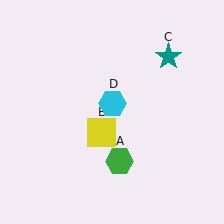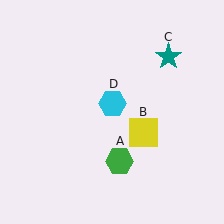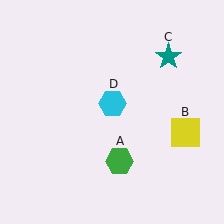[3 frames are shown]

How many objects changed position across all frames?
1 object changed position: yellow square (object B).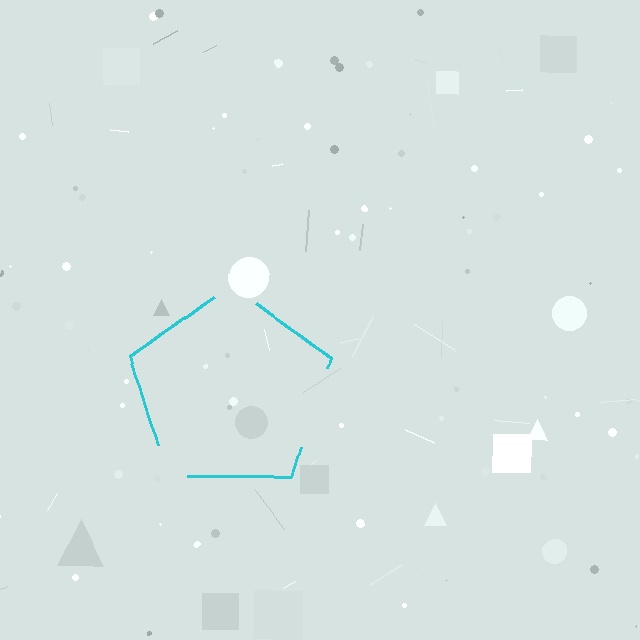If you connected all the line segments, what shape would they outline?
They would outline a pentagon.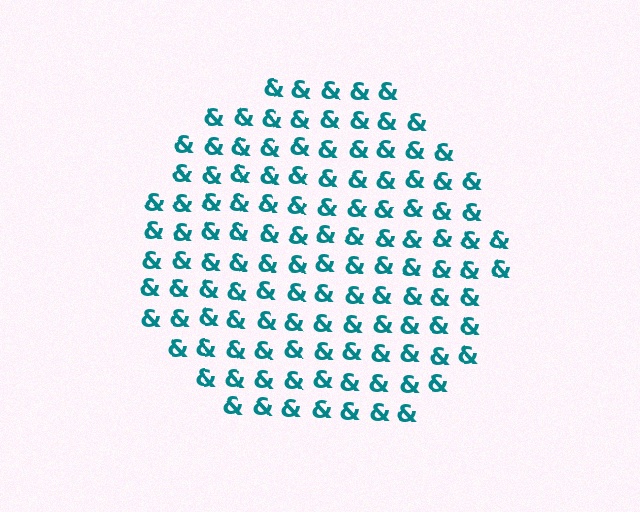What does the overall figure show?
The overall figure shows a circle.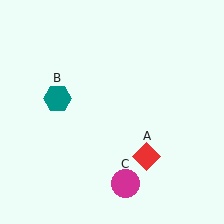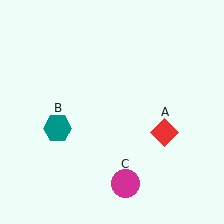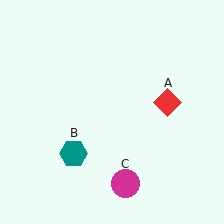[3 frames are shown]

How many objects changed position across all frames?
2 objects changed position: red diamond (object A), teal hexagon (object B).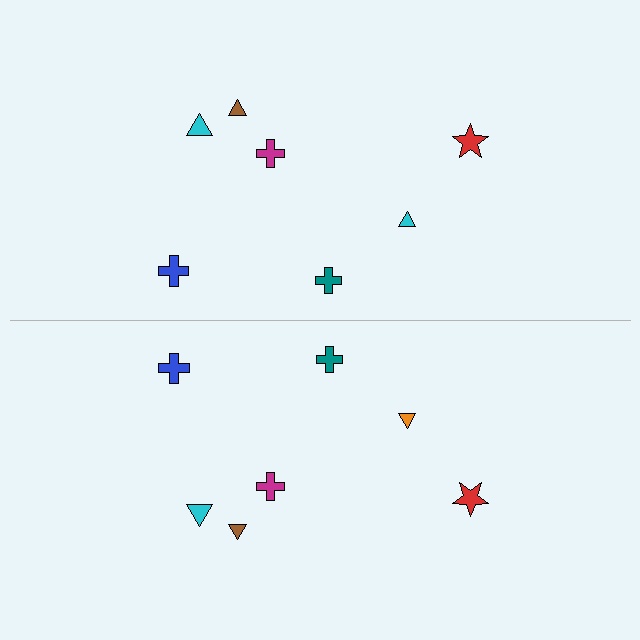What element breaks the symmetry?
The orange triangle on the bottom side breaks the symmetry — its mirror counterpart is cyan.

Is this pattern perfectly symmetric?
No, the pattern is not perfectly symmetric. The orange triangle on the bottom side breaks the symmetry — its mirror counterpart is cyan.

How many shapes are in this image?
There are 14 shapes in this image.